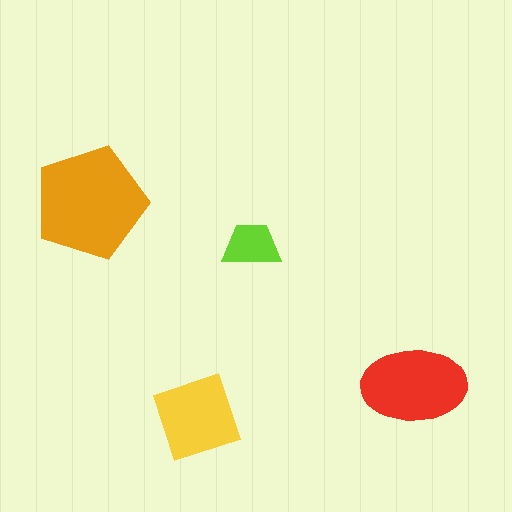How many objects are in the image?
There are 4 objects in the image.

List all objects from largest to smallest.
The orange pentagon, the red ellipse, the yellow square, the lime trapezoid.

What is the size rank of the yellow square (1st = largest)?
3rd.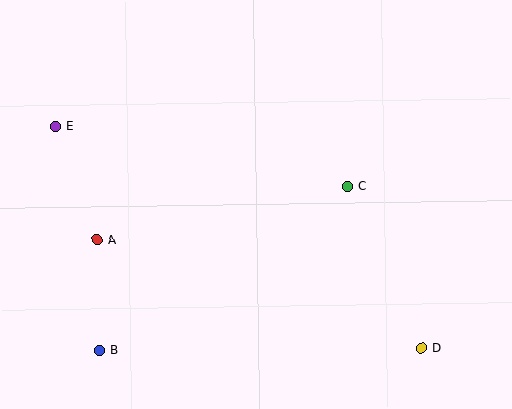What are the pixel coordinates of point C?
Point C is at (347, 186).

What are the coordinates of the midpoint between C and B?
The midpoint between C and B is at (224, 269).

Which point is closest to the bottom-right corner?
Point D is closest to the bottom-right corner.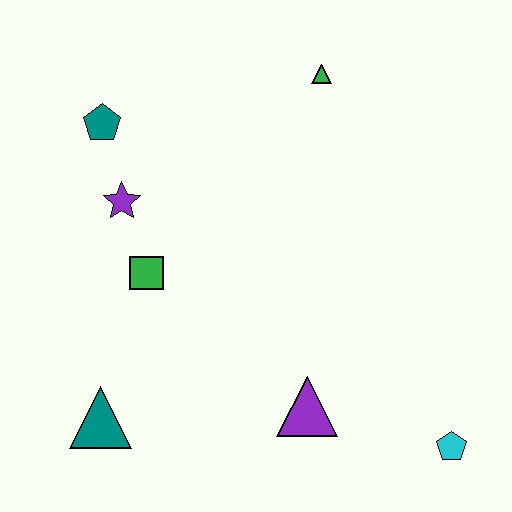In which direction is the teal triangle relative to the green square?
The teal triangle is below the green square.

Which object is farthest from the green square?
The cyan pentagon is farthest from the green square.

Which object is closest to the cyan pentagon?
The purple triangle is closest to the cyan pentagon.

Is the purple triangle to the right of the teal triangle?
Yes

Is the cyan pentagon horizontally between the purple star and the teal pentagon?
No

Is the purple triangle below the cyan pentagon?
No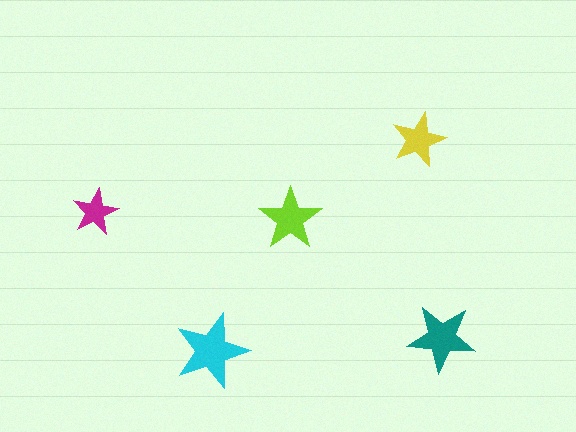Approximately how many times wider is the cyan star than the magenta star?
About 1.5 times wider.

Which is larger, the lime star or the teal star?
The teal one.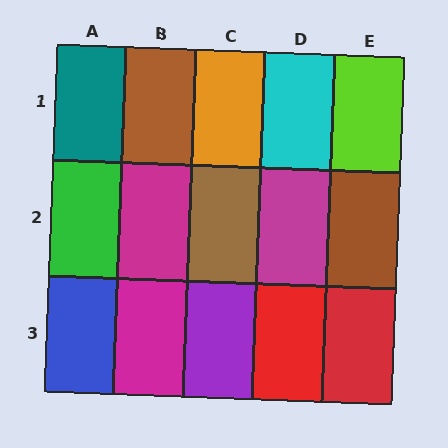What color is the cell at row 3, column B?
Magenta.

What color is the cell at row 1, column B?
Brown.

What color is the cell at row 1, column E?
Lime.